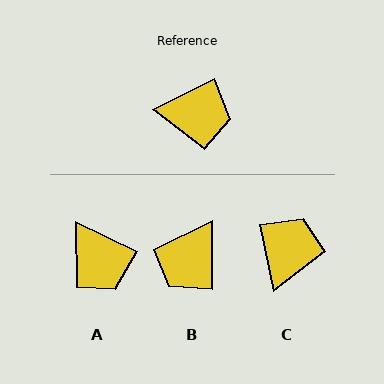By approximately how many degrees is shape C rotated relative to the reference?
Approximately 76 degrees counter-clockwise.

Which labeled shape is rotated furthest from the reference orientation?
B, about 116 degrees away.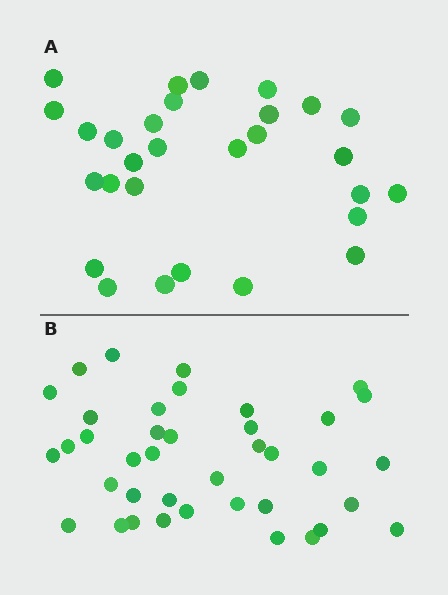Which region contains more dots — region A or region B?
Region B (the bottom region) has more dots.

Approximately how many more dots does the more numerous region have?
Region B has roughly 10 or so more dots than region A.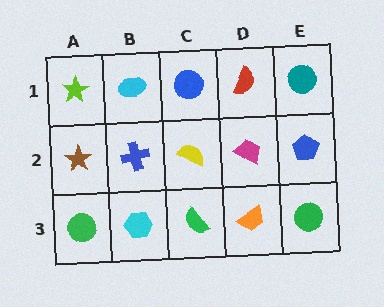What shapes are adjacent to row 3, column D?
A magenta trapezoid (row 2, column D), a green semicircle (row 3, column C), a green circle (row 3, column E).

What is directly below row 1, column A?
A brown star.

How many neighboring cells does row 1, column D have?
3.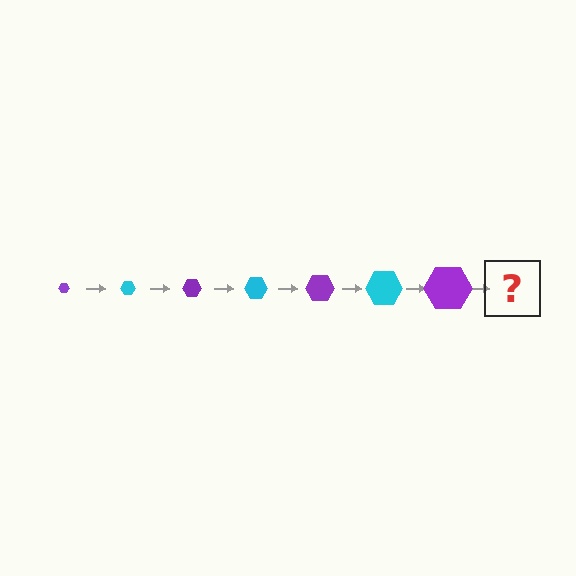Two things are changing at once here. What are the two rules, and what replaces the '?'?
The two rules are that the hexagon grows larger each step and the color cycles through purple and cyan. The '?' should be a cyan hexagon, larger than the previous one.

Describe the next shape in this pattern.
It should be a cyan hexagon, larger than the previous one.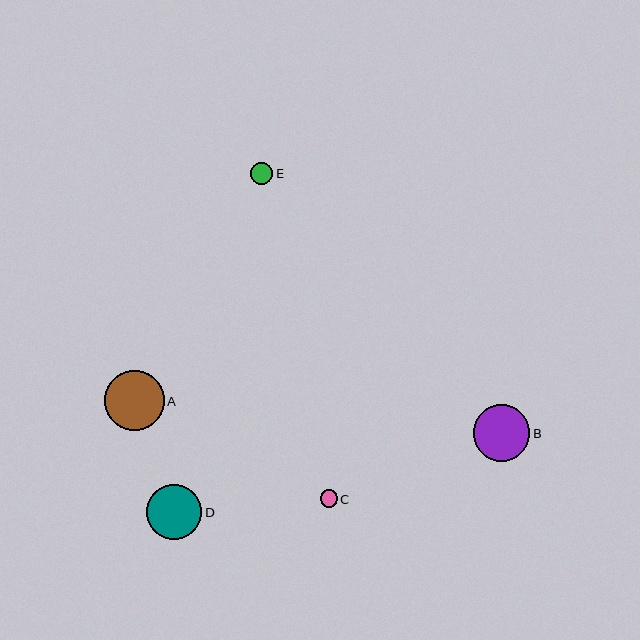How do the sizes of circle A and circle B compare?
Circle A and circle B are approximately the same size.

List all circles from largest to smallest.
From largest to smallest: A, B, D, E, C.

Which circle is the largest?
Circle A is the largest with a size of approximately 59 pixels.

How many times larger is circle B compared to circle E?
Circle B is approximately 2.6 times the size of circle E.